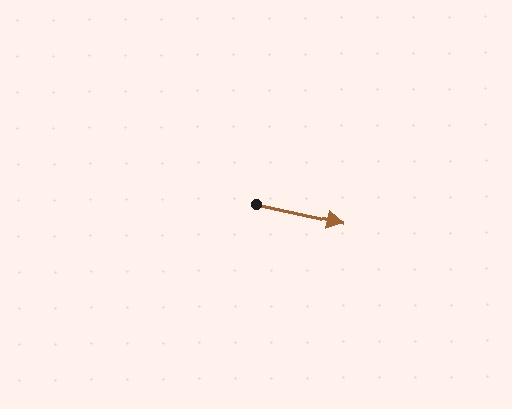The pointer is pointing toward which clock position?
Roughly 3 o'clock.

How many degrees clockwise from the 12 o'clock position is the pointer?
Approximately 103 degrees.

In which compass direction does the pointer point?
East.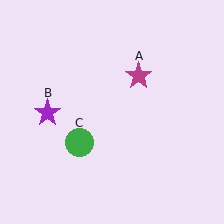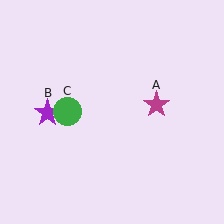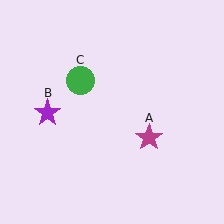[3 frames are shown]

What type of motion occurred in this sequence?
The magenta star (object A), green circle (object C) rotated clockwise around the center of the scene.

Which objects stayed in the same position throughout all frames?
Purple star (object B) remained stationary.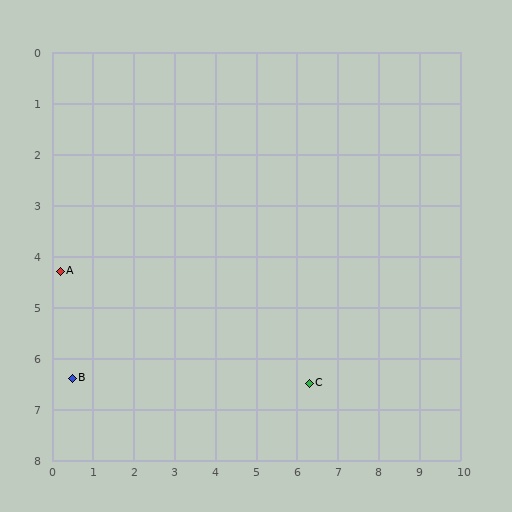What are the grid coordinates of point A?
Point A is at approximately (0.2, 4.3).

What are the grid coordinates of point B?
Point B is at approximately (0.5, 6.4).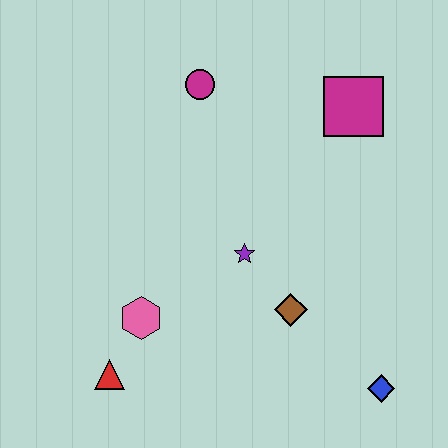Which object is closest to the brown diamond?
The purple star is closest to the brown diamond.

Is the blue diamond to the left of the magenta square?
No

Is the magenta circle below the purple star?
No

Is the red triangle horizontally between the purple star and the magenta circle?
No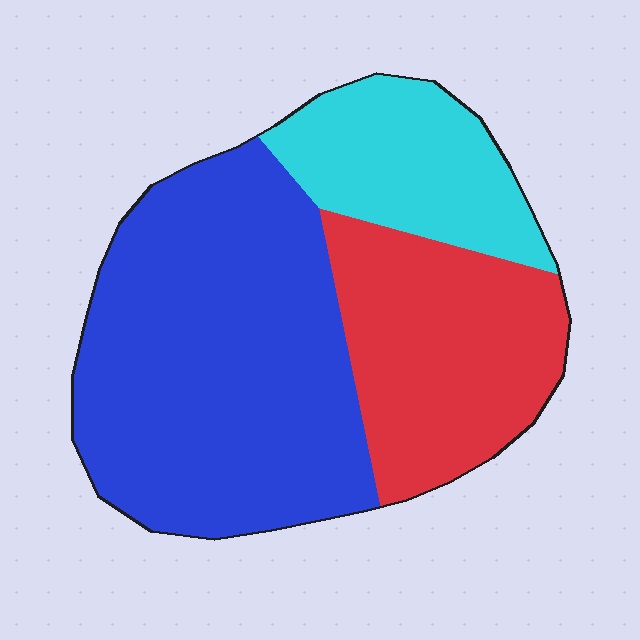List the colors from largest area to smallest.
From largest to smallest: blue, red, cyan.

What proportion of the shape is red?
Red covers 28% of the shape.